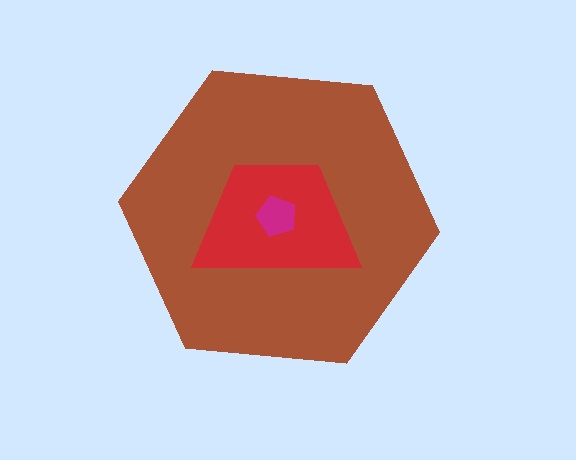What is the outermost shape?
The brown hexagon.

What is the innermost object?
The magenta pentagon.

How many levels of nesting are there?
3.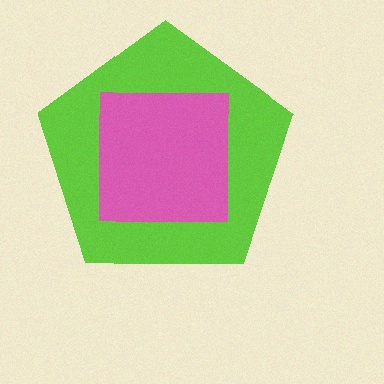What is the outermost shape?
The lime pentagon.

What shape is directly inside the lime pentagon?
The pink square.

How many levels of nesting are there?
2.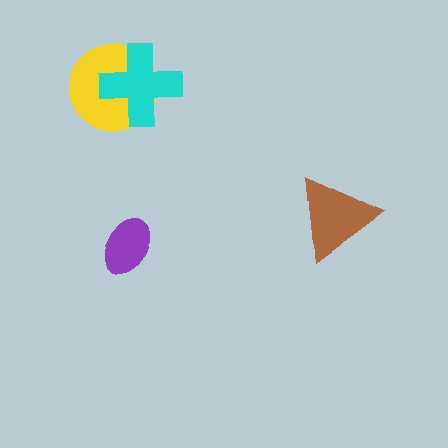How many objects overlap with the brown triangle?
0 objects overlap with the brown triangle.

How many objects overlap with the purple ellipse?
0 objects overlap with the purple ellipse.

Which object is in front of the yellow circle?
The cyan cross is in front of the yellow circle.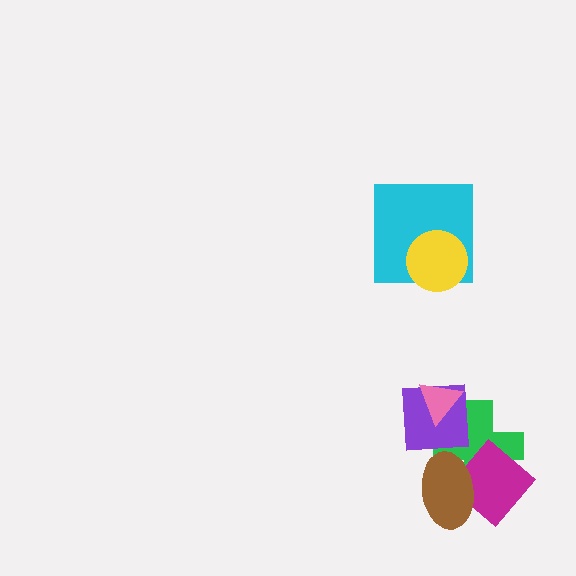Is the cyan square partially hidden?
Yes, it is partially covered by another shape.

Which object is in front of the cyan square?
The yellow circle is in front of the cyan square.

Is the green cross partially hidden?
Yes, it is partially covered by another shape.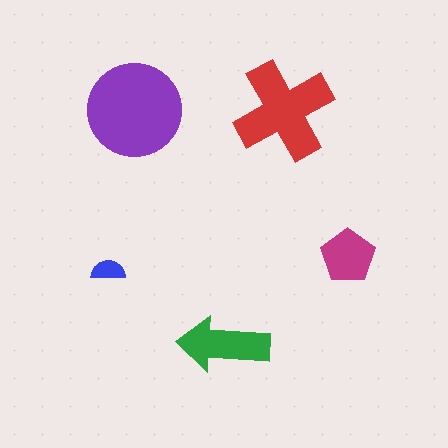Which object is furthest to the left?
The blue semicircle is leftmost.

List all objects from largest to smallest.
The purple circle, the red cross, the green arrow, the magenta pentagon, the blue semicircle.